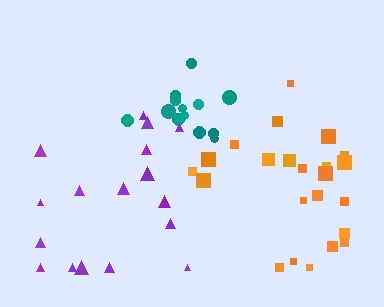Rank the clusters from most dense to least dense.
teal, orange, purple.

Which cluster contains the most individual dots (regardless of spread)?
Orange (23).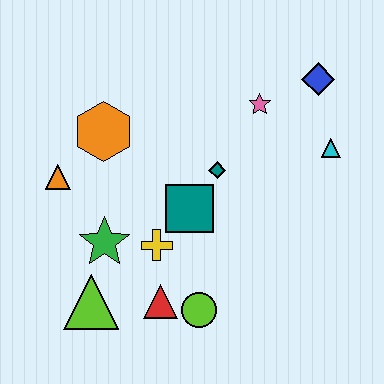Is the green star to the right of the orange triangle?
Yes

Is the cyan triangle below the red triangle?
No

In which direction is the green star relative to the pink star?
The green star is to the left of the pink star.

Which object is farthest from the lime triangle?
The blue diamond is farthest from the lime triangle.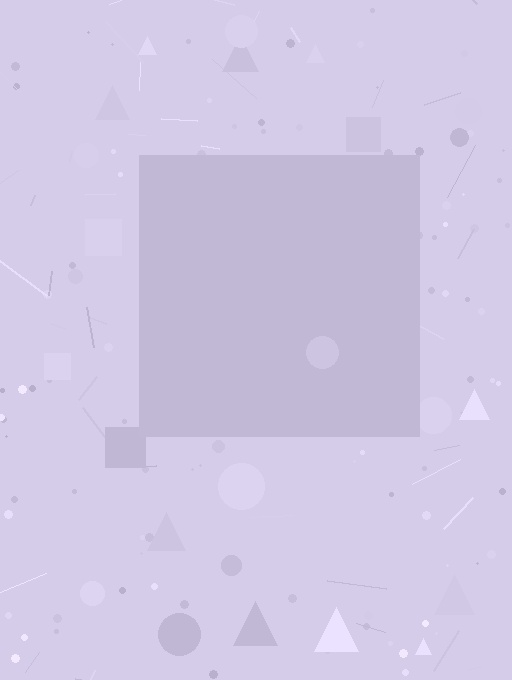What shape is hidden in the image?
A square is hidden in the image.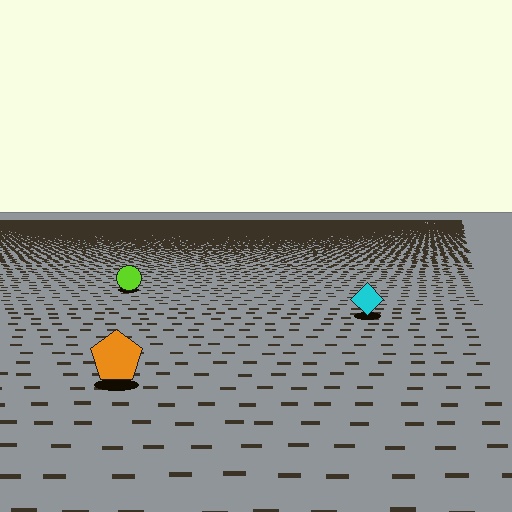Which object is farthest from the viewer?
The lime circle is farthest from the viewer. It appears smaller and the ground texture around it is denser.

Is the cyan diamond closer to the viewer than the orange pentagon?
No. The orange pentagon is closer — you can tell from the texture gradient: the ground texture is coarser near it.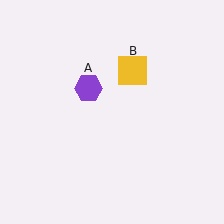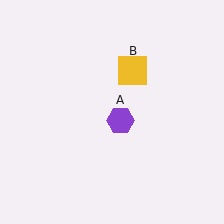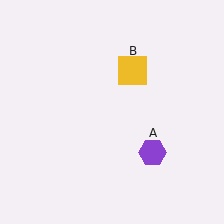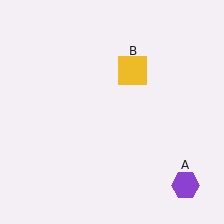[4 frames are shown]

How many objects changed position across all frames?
1 object changed position: purple hexagon (object A).